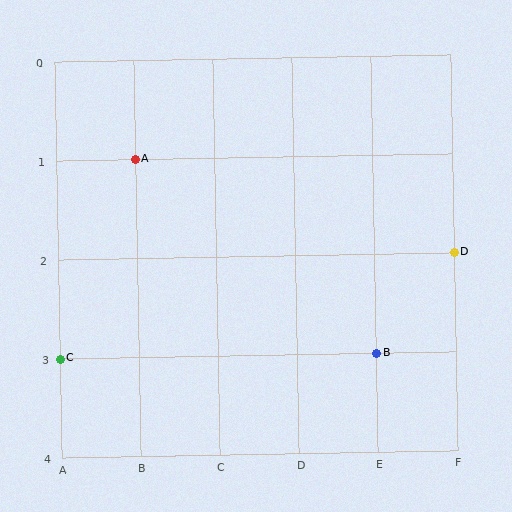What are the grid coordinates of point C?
Point C is at grid coordinates (A, 3).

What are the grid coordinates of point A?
Point A is at grid coordinates (B, 1).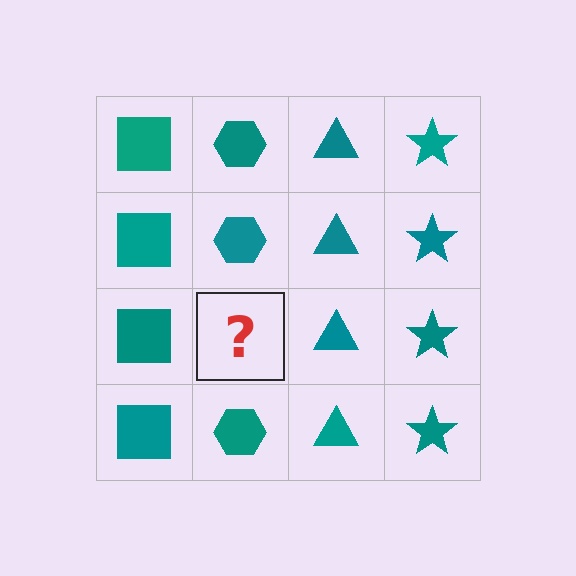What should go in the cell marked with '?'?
The missing cell should contain a teal hexagon.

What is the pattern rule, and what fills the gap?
The rule is that each column has a consistent shape. The gap should be filled with a teal hexagon.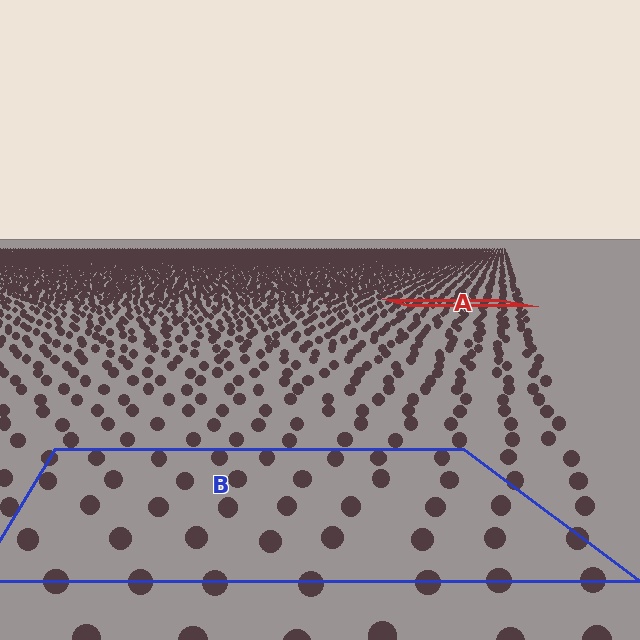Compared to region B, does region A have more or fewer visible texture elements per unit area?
Region A has more texture elements per unit area — they are packed more densely because it is farther away.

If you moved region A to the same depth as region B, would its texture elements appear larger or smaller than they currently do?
They would appear larger. At a closer depth, the same texture elements are projected at a bigger on-screen size.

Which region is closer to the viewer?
Region B is closer. The texture elements there are larger and more spread out.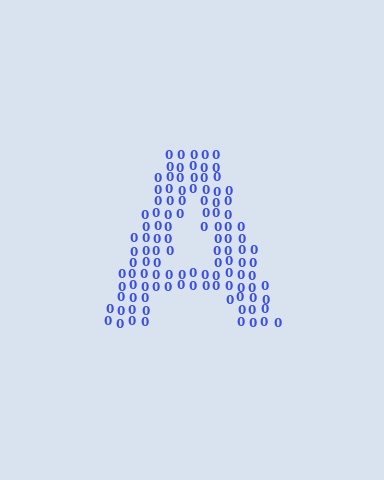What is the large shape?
The large shape is the letter A.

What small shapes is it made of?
It is made of small digit 0's.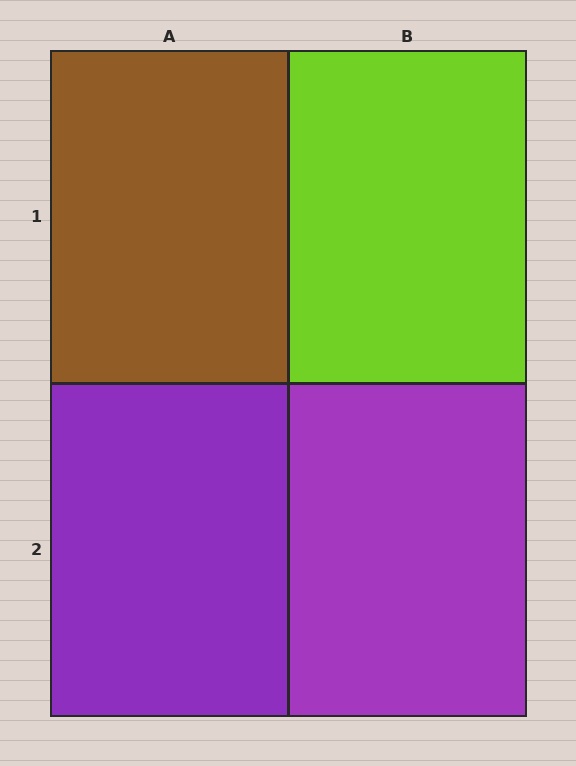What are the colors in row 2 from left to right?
Purple, purple.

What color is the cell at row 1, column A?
Brown.